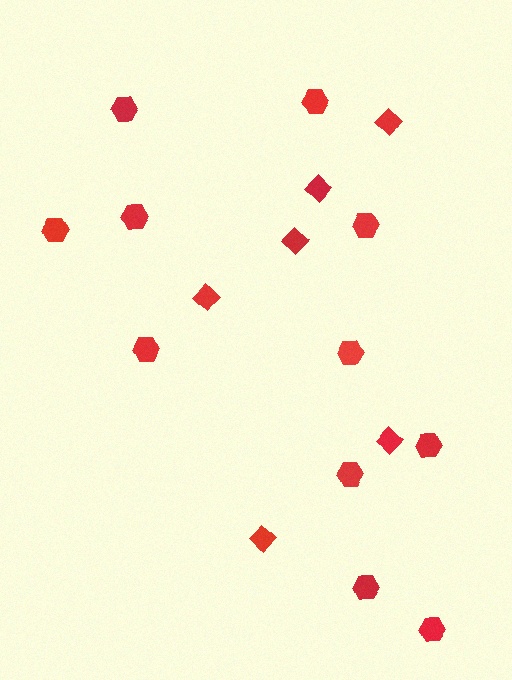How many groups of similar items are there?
There are 2 groups: one group of diamonds (6) and one group of hexagons (11).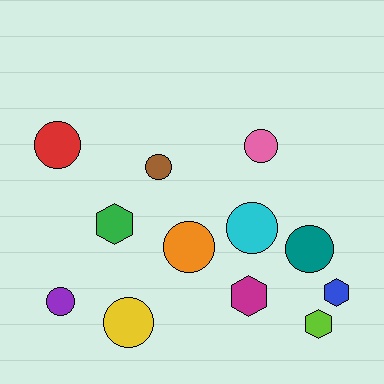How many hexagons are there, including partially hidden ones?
There are 4 hexagons.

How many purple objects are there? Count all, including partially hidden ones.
There is 1 purple object.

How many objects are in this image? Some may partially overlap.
There are 12 objects.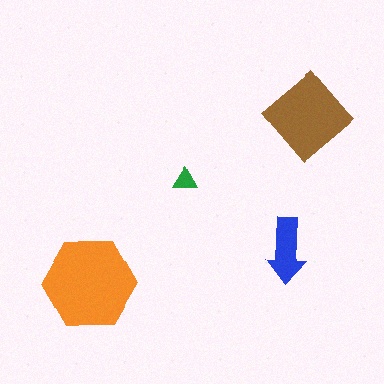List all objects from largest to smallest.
The orange hexagon, the brown diamond, the blue arrow, the green triangle.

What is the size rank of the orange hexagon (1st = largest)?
1st.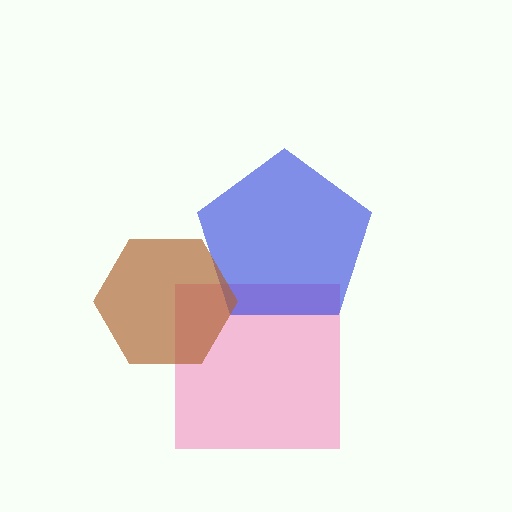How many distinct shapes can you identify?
There are 3 distinct shapes: a pink square, a blue pentagon, a brown hexagon.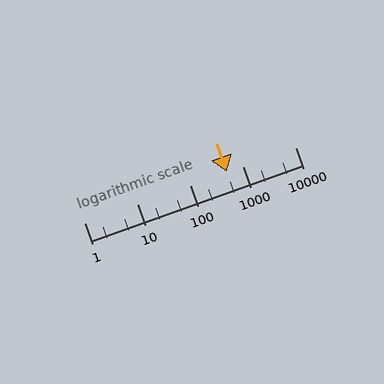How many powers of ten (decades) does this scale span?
The scale spans 4 decades, from 1 to 10000.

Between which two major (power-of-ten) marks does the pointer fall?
The pointer is between 100 and 1000.